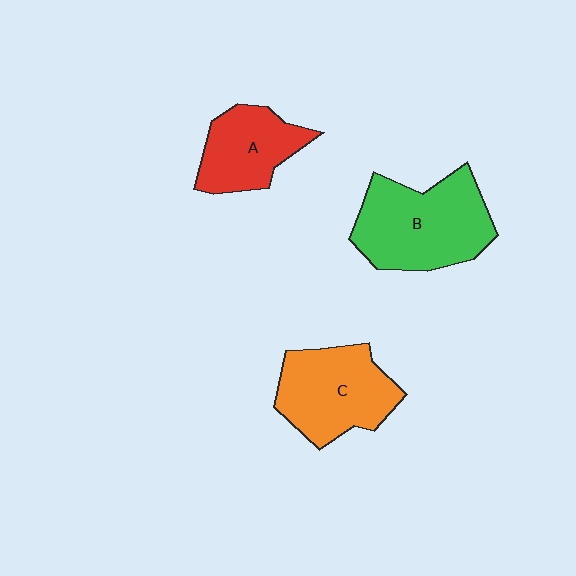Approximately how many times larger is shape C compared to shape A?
Approximately 1.3 times.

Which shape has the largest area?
Shape B (green).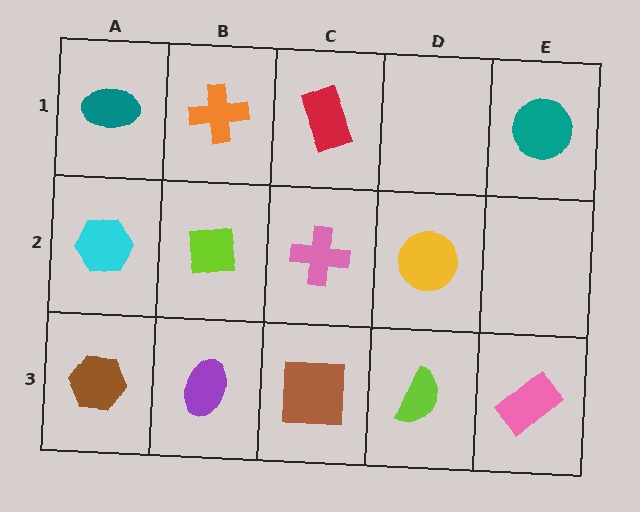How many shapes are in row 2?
4 shapes.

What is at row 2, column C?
A pink cross.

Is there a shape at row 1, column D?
No, that cell is empty.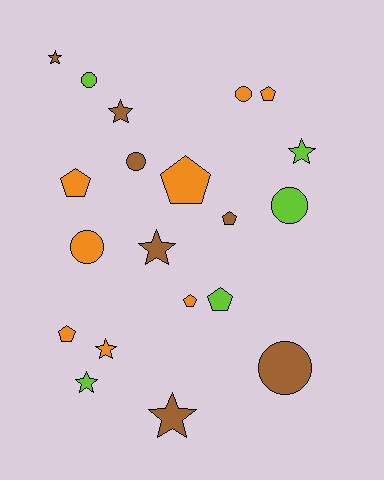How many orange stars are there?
There is 1 orange star.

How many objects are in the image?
There are 20 objects.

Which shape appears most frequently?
Star, with 7 objects.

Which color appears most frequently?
Orange, with 8 objects.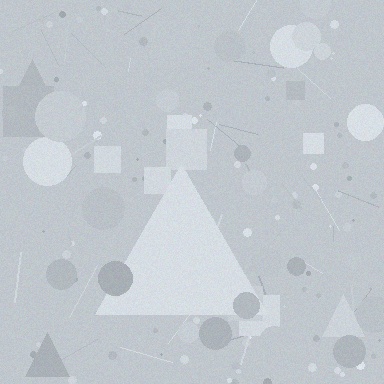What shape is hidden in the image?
A triangle is hidden in the image.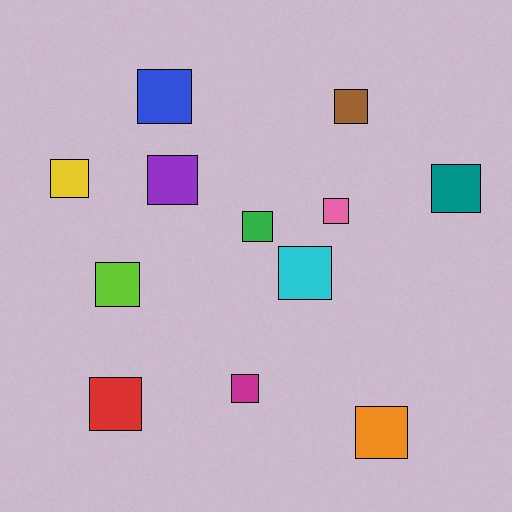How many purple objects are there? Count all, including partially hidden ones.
There is 1 purple object.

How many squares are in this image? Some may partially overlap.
There are 12 squares.